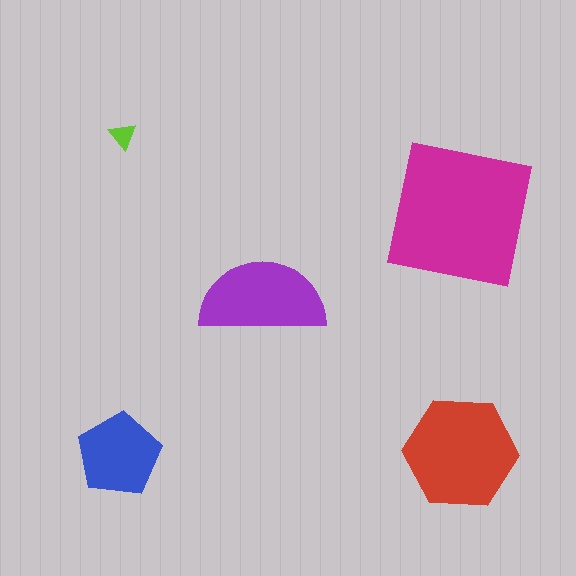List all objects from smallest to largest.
The lime triangle, the blue pentagon, the purple semicircle, the red hexagon, the magenta square.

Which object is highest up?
The lime triangle is topmost.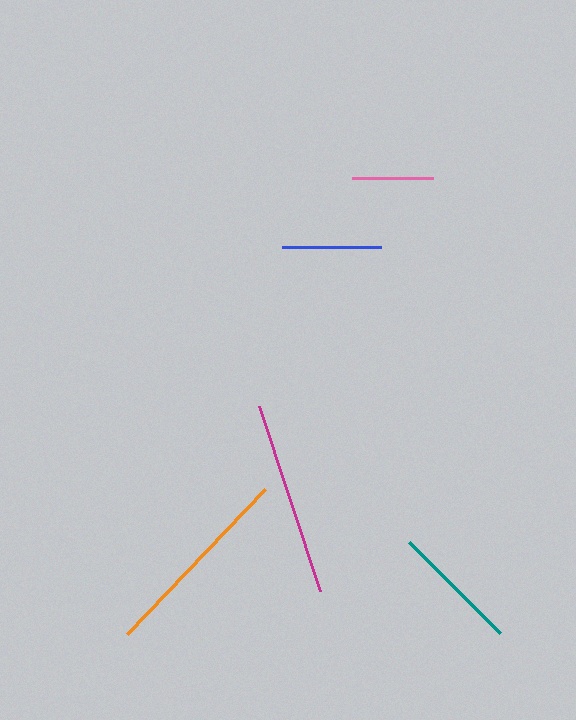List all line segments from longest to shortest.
From longest to shortest: orange, magenta, teal, blue, pink.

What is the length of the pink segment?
The pink segment is approximately 81 pixels long.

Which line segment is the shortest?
The pink line is the shortest at approximately 81 pixels.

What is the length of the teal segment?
The teal segment is approximately 128 pixels long.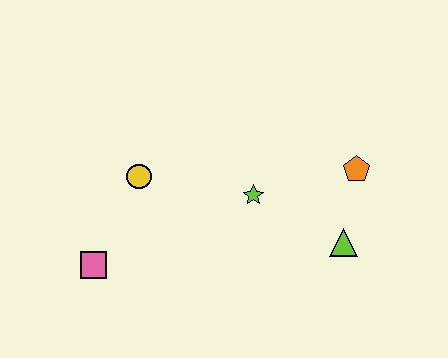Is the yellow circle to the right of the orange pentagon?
No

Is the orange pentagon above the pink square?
Yes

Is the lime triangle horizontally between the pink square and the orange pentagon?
Yes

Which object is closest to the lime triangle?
The orange pentagon is closest to the lime triangle.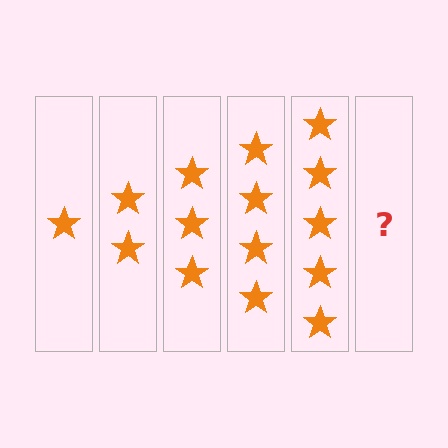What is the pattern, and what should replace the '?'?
The pattern is that each step adds one more star. The '?' should be 6 stars.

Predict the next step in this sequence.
The next step is 6 stars.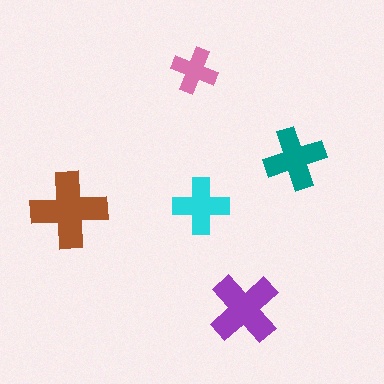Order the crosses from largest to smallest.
the brown one, the purple one, the teal one, the cyan one, the pink one.